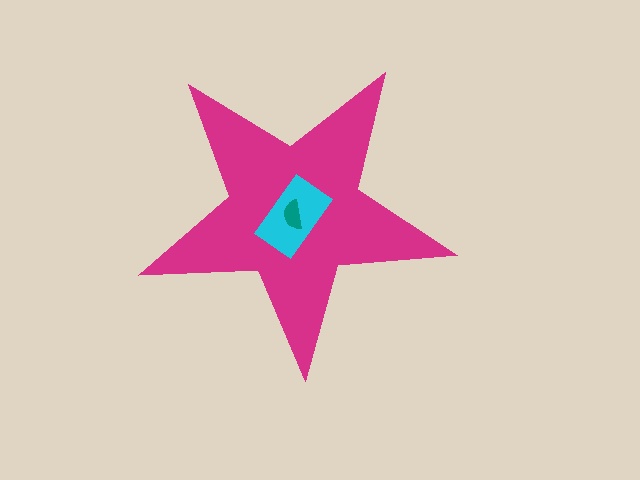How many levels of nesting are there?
3.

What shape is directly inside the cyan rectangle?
The teal semicircle.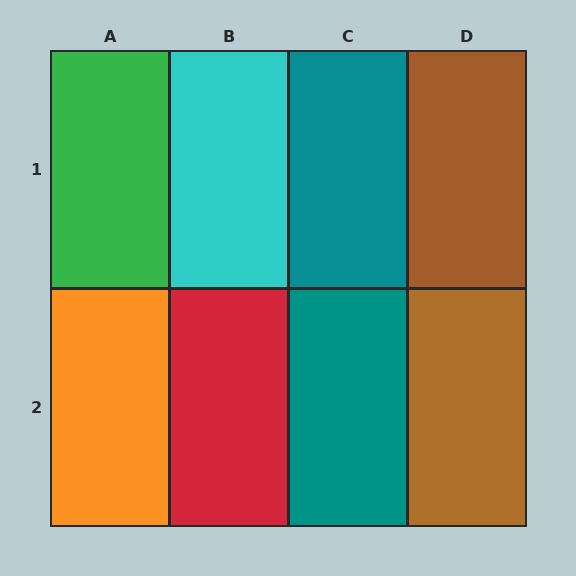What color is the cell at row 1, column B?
Cyan.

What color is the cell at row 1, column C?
Teal.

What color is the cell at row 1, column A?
Green.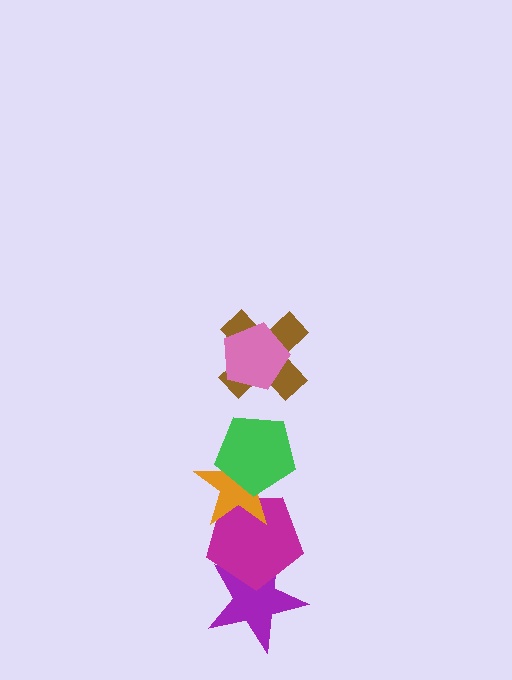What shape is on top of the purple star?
The magenta pentagon is on top of the purple star.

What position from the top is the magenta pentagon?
The magenta pentagon is 5th from the top.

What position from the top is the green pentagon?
The green pentagon is 3rd from the top.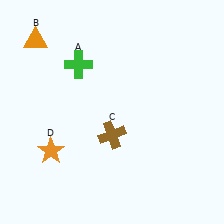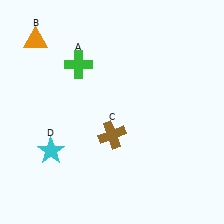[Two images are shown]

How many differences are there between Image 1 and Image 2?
There is 1 difference between the two images.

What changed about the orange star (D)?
In Image 1, D is orange. In Image 2, it changed to cyan.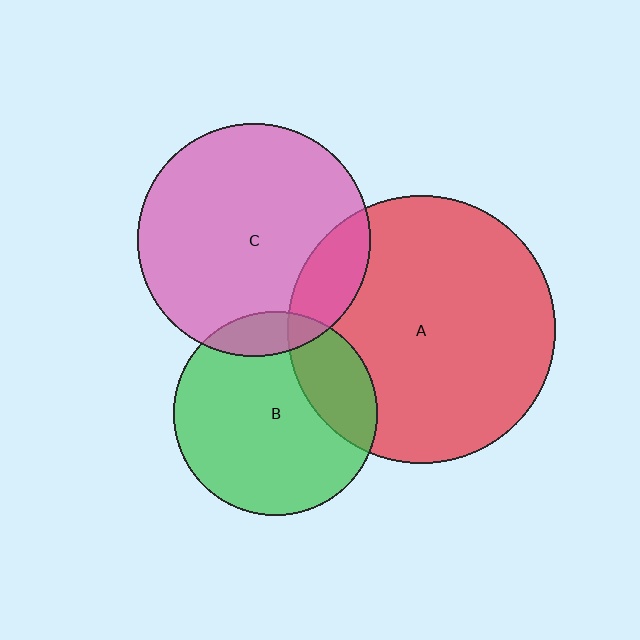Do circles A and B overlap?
Yes.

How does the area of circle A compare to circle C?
Approximately 1.3 times.